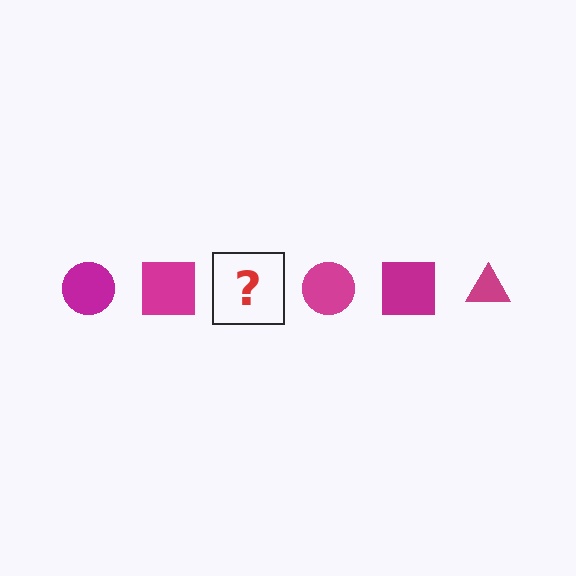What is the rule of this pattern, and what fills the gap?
The rule is that the pattern cycles through circle, square, triangle shapes in magenta. The gap should be filled with a magenta triangle.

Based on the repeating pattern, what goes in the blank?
The blank should be a magenta triangle.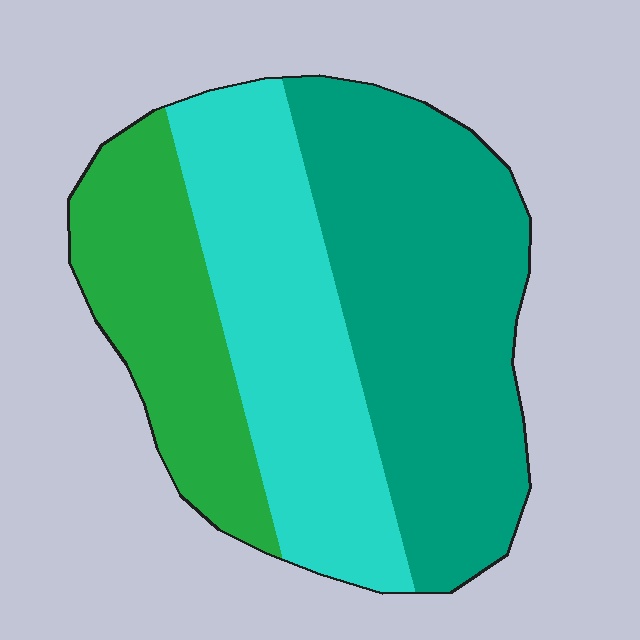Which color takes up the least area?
Green, at roughly 25%.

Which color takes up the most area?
Teal, at roughly 45%.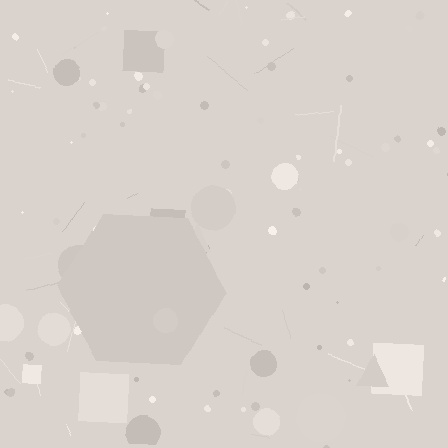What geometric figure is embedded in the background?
A hexagon is embedded in the background.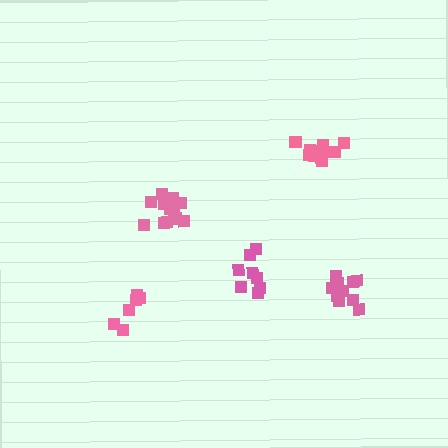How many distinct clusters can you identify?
There are 5 distinct clusters.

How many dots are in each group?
Group 1: 6 dots, Group 2: 11 dots, Group 3: 10 dots, Group 4: 12 dots, Group 5: 8 dots (47 total).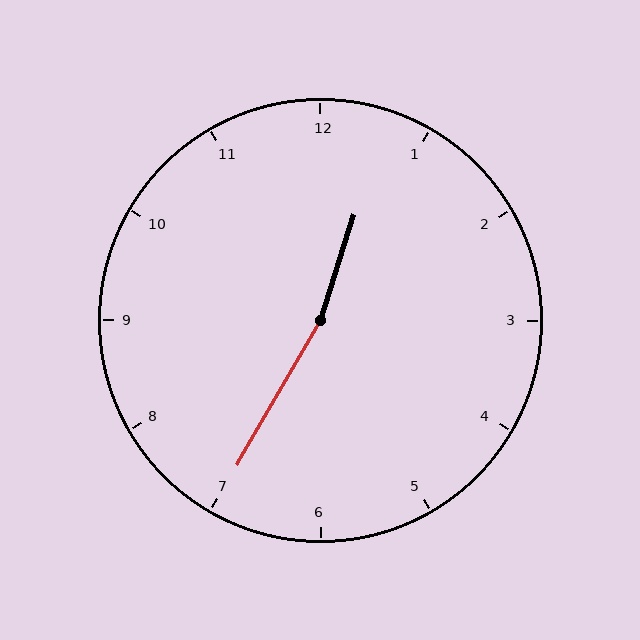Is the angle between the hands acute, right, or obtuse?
It is obtuse.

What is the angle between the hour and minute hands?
Approximately 168 degrees.